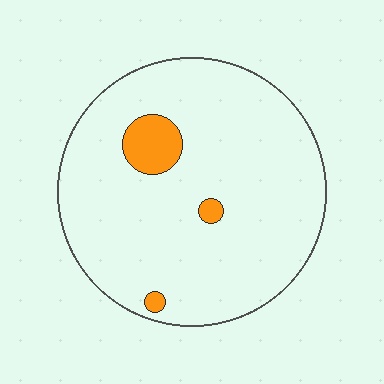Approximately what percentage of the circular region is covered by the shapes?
Approximately 5%.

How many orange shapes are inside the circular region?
3.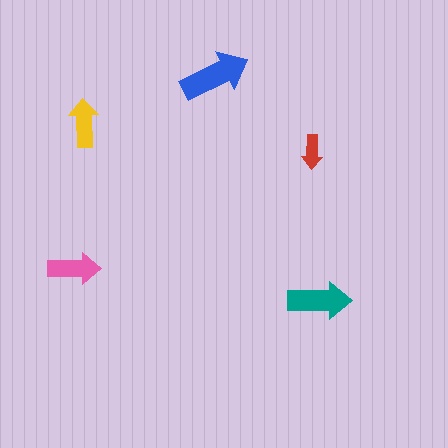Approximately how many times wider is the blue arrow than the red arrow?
About 2 times wider.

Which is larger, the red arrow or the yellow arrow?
The yellow one.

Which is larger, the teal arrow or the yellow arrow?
The teal one.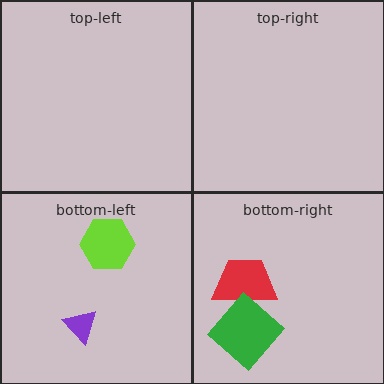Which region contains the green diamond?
The bottom-right region.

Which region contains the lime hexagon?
The bottom-left region.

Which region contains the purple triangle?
The bottom-left region.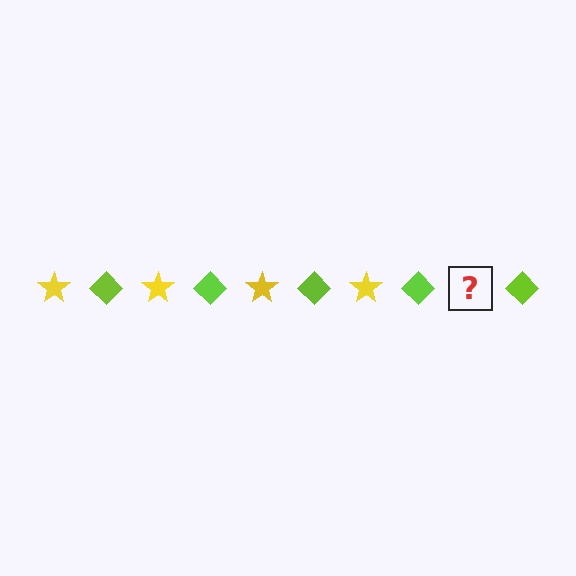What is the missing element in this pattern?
The missing element is a yellow star.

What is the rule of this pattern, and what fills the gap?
The rule is that the pattern alternates between yellow star and lime diamond. The gap should be filled with a yellow star.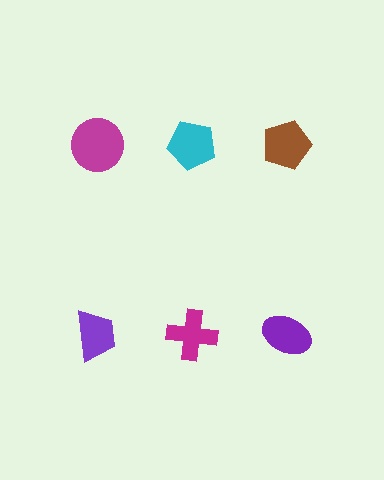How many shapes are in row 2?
3 shapes.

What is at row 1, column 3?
A brown pentagon.